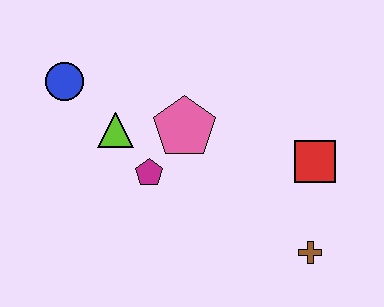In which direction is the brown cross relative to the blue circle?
The brown cross is to the right of the blue circle.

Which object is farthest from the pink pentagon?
The brown cross is farthest from the pink pentagon.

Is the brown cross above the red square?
No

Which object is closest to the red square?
The brown cross is closest to the red square.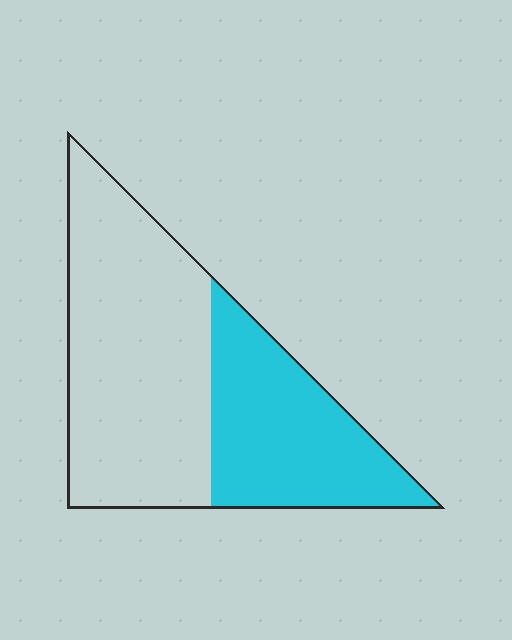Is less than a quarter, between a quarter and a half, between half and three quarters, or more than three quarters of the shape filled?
Between a quarter and a half.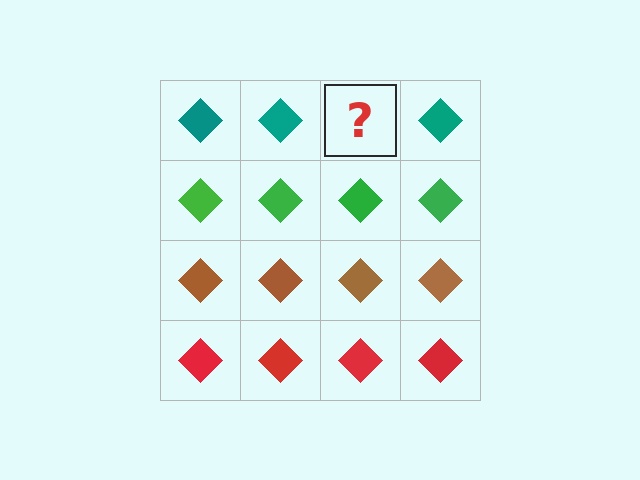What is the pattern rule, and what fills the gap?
The rule is that each row has a consistent color. The gap should be filled with a teal diamond.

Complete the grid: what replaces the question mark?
The question mark should be replaced with a teal diamond.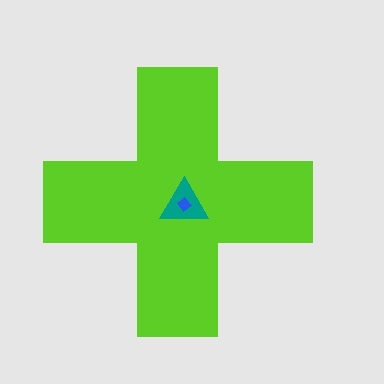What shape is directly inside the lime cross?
The teal triangle.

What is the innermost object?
The blue diamond.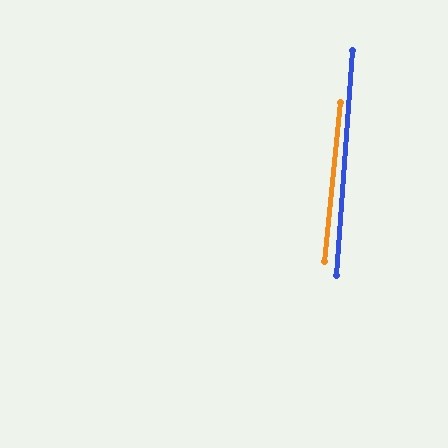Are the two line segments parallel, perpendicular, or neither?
Parallel — their directions differ by only 1.5°.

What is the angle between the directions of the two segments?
Approximately 2 degrees.